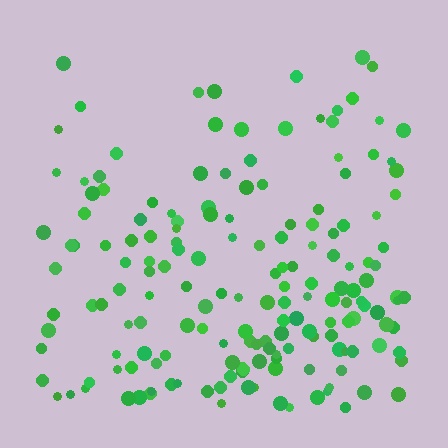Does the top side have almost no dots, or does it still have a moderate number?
Still a moderate number, just noticeably fewer than the bottom.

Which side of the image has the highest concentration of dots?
The bottom.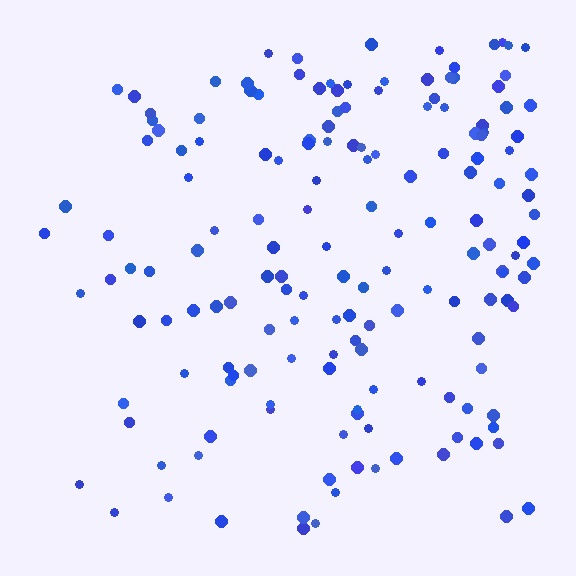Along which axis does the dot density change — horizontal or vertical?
Horizontal.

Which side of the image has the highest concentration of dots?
The right.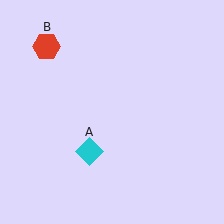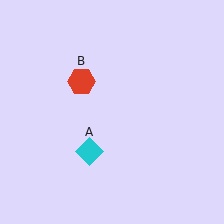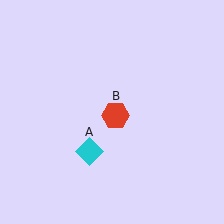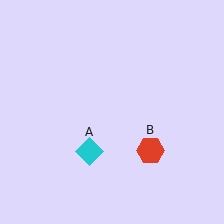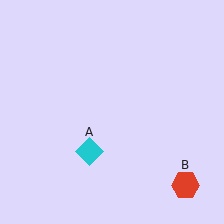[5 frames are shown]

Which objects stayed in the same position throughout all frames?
Cyan diamond (object A) remained stationary.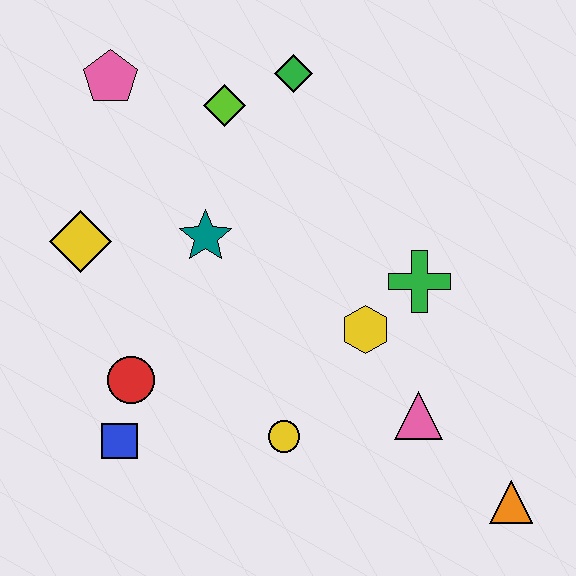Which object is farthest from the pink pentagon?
The orange triangle is farthest from the pink pentagon.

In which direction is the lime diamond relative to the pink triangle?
The lime diamond is above the pink triangle.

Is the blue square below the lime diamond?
Yes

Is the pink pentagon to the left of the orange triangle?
Yes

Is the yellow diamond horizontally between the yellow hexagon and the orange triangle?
No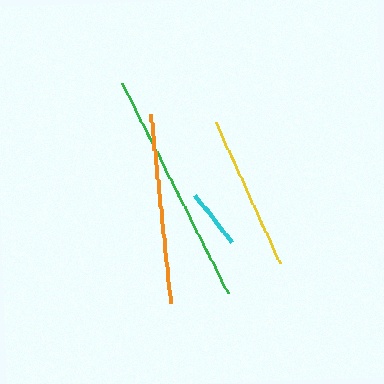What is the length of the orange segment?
The orange segment is approximately 189 pixels long.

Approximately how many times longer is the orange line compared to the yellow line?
The orange line is approximately 1.2 times the length of the yellow line.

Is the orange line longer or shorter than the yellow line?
The orange line is longer than the yellow line.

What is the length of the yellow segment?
The yellow segment is approximately 154 pixels long.